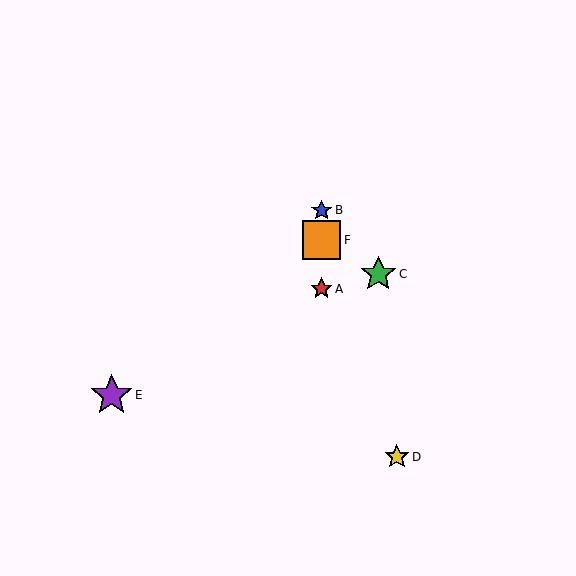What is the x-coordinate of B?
Object B is at x≈322.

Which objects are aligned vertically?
Objects A, B, F are aligned vertically.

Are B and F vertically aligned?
Yes, both are at x≈322.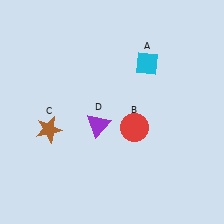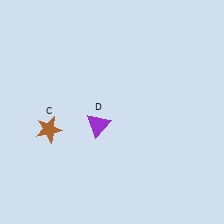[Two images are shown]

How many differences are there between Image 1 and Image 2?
There are 2 differences between the two images.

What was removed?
The red circle (B), the cyan diamond (A) were removed in Image 2.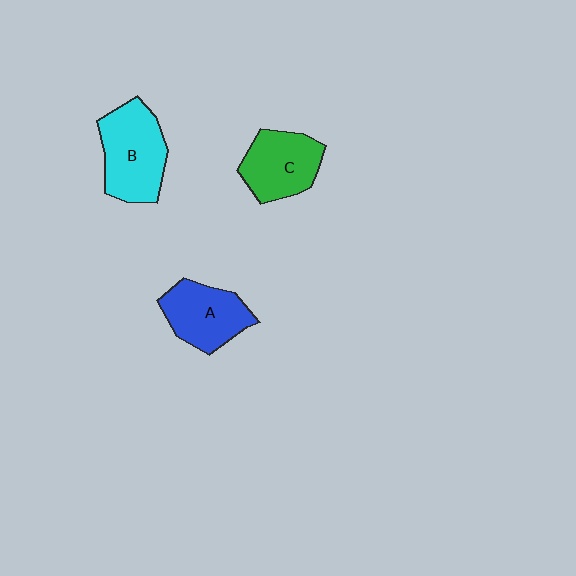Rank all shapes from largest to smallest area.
From largest to smallest: B (cyan), C (green), A (blue).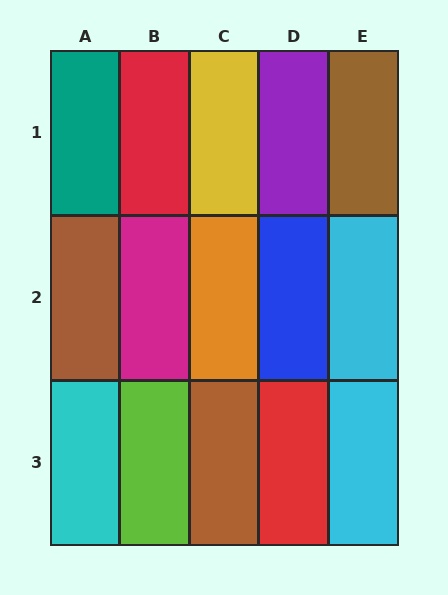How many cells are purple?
1 cell is purple.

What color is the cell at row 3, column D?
Red.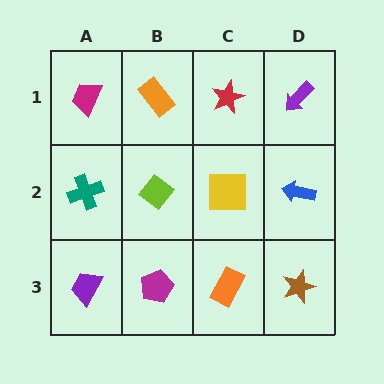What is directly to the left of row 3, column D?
An orange rectangle.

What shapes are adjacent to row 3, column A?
A teal cross (row 2, column A), a magenta pentagon (row 3, column B).